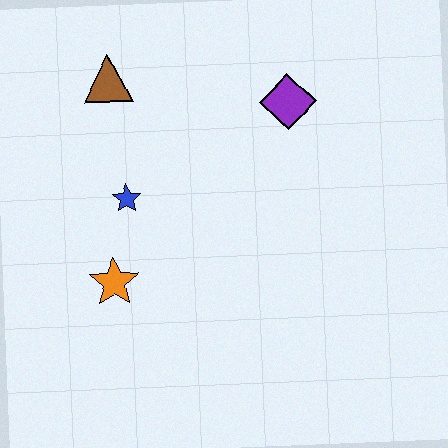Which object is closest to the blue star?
The orange star is closest to the blue star.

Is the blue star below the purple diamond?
Yes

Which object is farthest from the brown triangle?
The orange star is farthest from the brown triangle.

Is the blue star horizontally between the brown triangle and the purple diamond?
Yes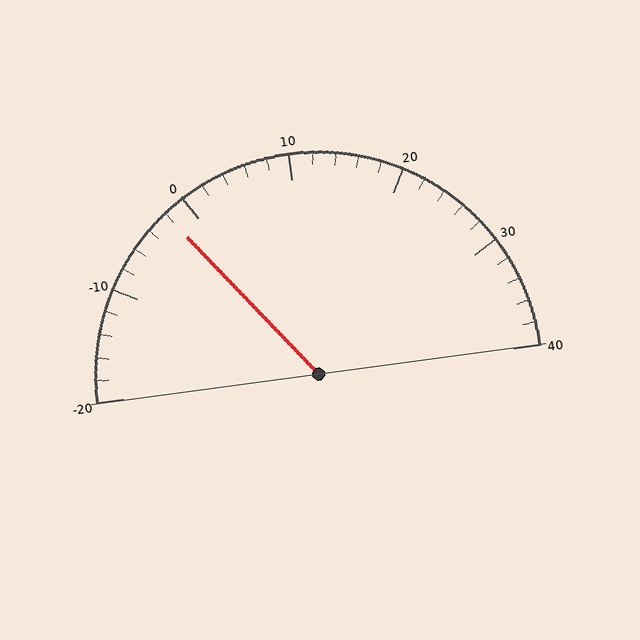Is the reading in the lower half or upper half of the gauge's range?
The reading is in the lower half of the range (-20 to 40).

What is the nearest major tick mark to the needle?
The nearest major tick mark is 0.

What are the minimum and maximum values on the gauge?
The gauge ranges from -20 to 40.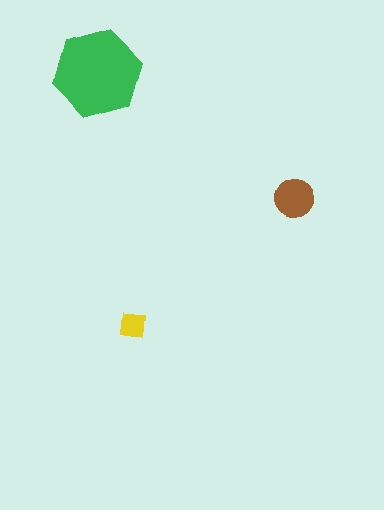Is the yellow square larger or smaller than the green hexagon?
Smaller.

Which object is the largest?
The green hexagon.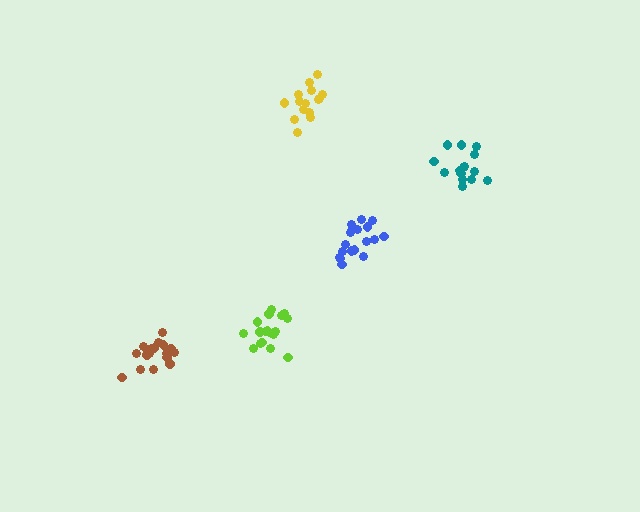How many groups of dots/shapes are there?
There are 5 groups.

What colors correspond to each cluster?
The clusters are colored: brown, blue, lime, teal, yellow.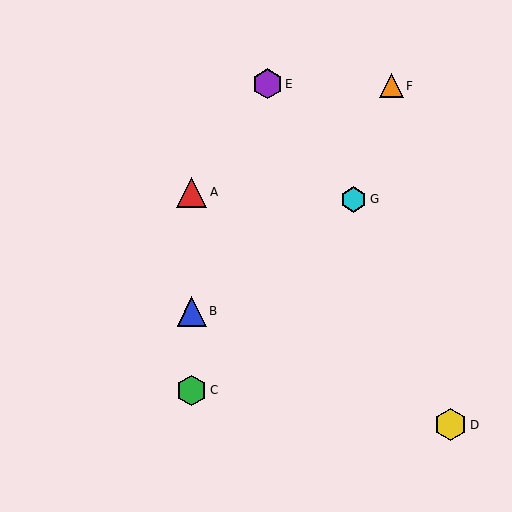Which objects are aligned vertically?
Objects A, B, C are aligned vertically.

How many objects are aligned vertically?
3 objects (A, B, C) are aligned vertically.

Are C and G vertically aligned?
No, C is at x≈192 and G is at x≈354.